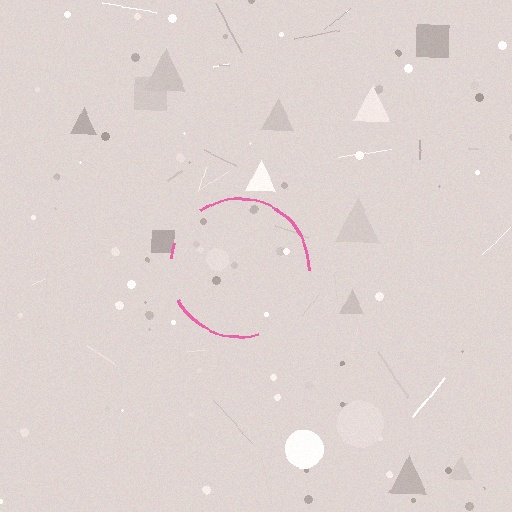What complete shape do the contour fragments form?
The contour fragments form a circle.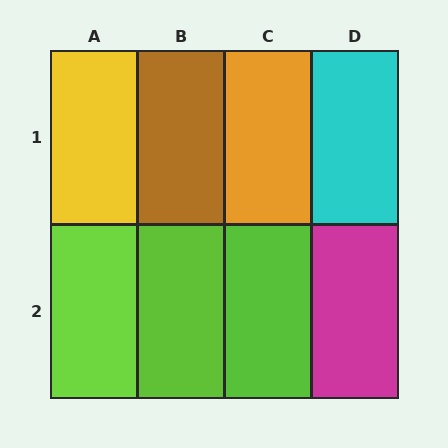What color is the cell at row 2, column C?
Lime.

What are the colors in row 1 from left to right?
Yellow, brown, orange, cyan.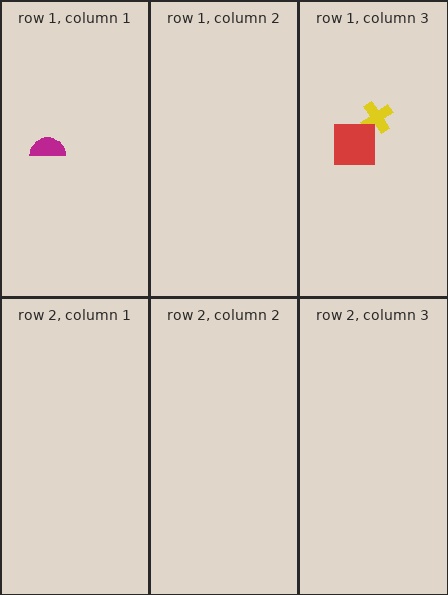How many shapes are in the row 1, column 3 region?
2.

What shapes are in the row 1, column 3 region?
The yellow cross, the red square.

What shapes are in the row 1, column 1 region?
The magenta semicircle.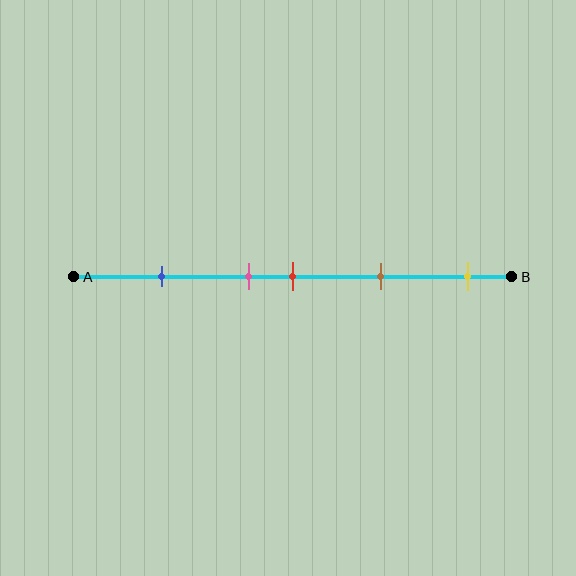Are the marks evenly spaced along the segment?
No, the marks are not evenly spaced.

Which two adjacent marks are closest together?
The pink and red marks are the closest adjacent pair.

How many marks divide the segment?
There are 5 marks dividing the segment.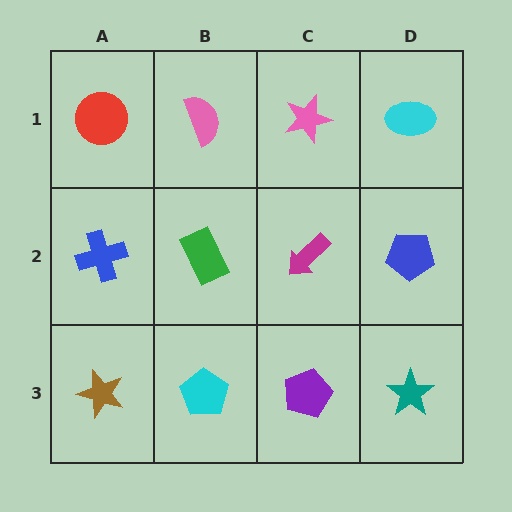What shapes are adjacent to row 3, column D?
A blue pentagon (row 2, column D), a purple pentagon (row 3, column C).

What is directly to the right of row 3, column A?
A cyan pentagon.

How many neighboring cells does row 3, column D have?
2.